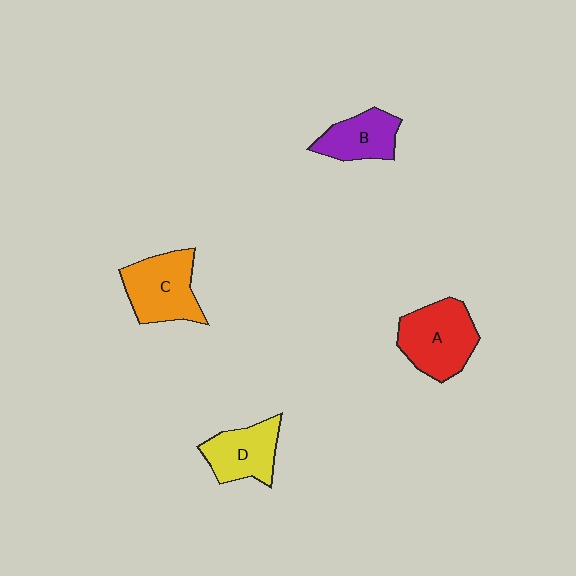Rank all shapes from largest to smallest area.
From largest to smallest: A (red), C (orange), D (yellow), B (purple).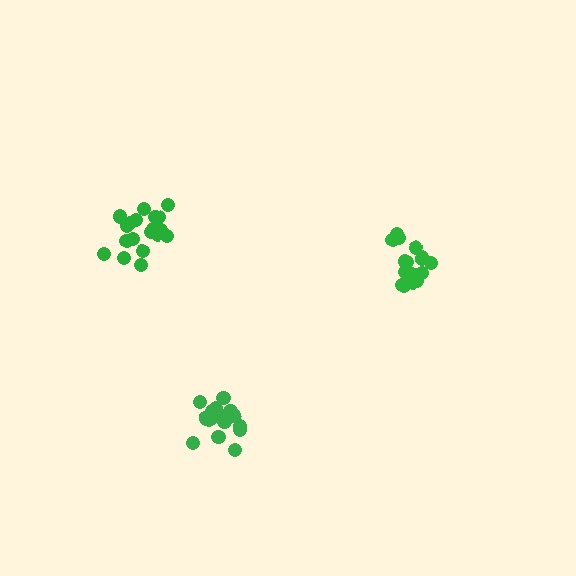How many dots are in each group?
Group 1: 18 dots, Group 2: 17 dots, Group 3: 19 dots (54 total).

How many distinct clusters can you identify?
There are 3 distinct clusters.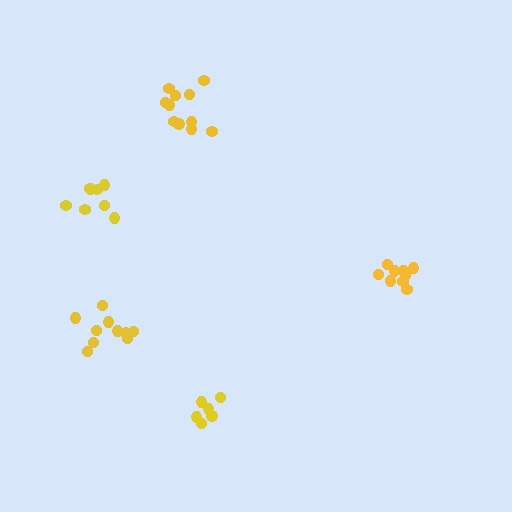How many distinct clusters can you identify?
There are 5 distinct clusters.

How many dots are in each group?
Group 1: 10 dots, Group 2: 9 dots, Group 3: 11 dots, Group 4: 6 dots, Group 5: 8 dots (44 total).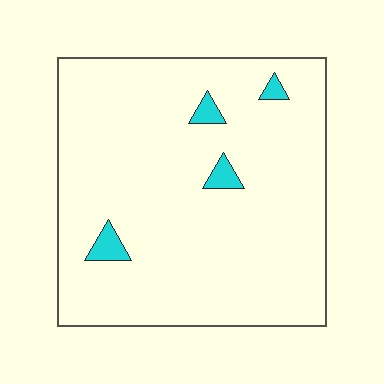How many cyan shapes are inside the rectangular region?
4.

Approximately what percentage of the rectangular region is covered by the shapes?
Approximately 5%.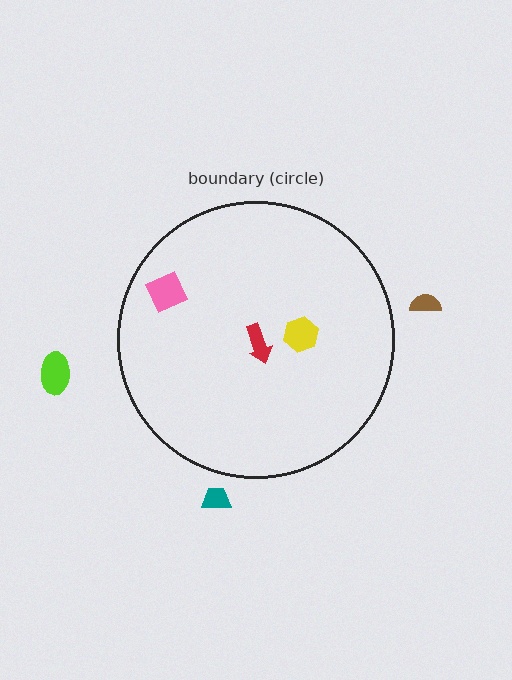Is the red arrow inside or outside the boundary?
Inside.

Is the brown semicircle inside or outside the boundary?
Outside.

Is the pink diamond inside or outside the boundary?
Inside.